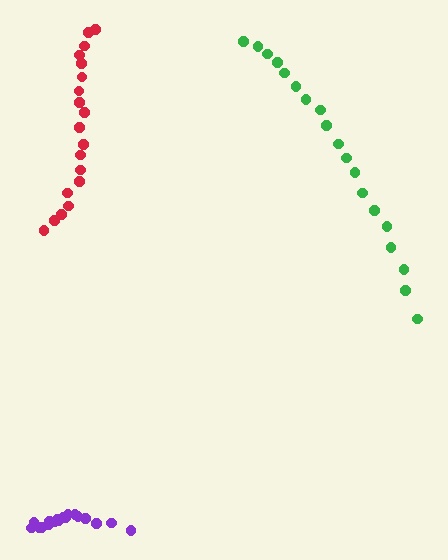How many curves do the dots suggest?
There are 3 distinct paths.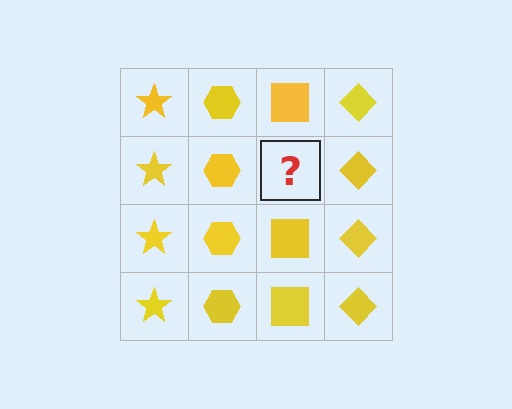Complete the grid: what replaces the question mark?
The question mark should be replaced with a yellow square.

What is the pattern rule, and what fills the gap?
The rule is that each column has a consistent shape. The gap should be filled with a yellow square.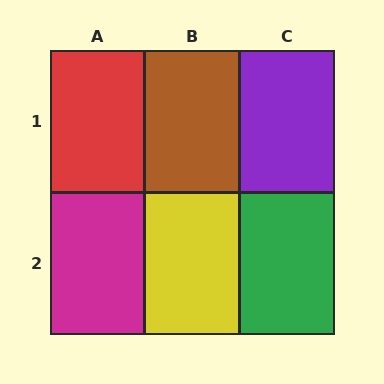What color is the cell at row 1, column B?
Brown.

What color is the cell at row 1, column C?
Purple.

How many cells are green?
1 cell is green.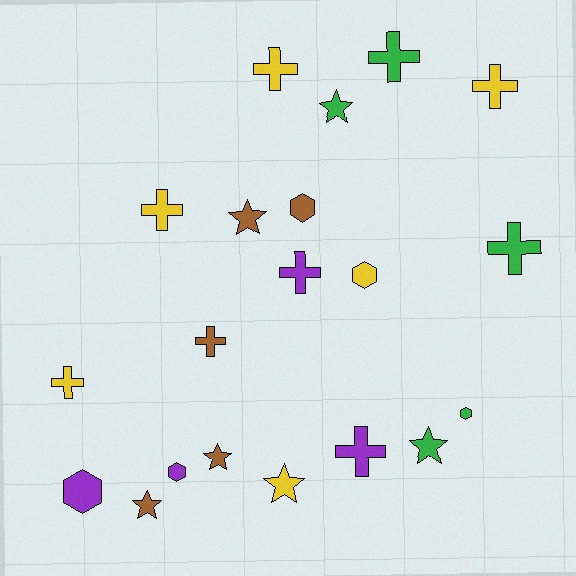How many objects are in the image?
There are 20 objects.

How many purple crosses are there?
There are 2 purple crosses.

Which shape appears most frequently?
Cross, with 9 objects.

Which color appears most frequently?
Yellow, with 6 objects.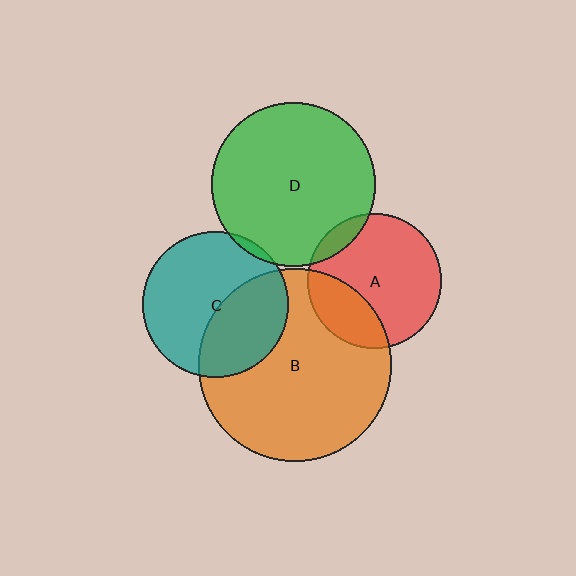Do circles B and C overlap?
Yes.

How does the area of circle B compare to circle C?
Approximately 1.8 times.